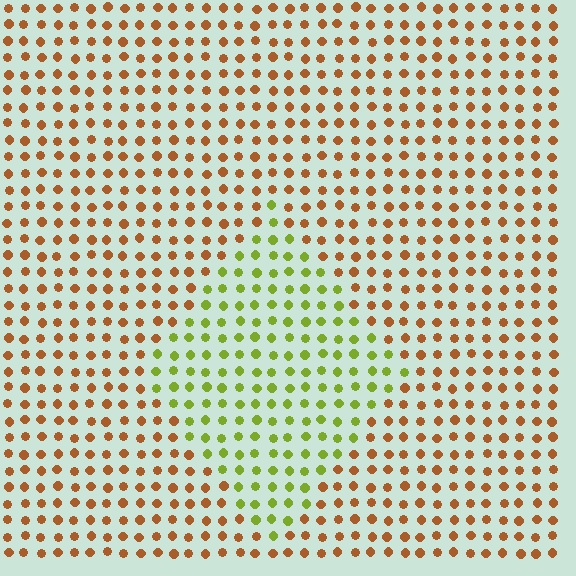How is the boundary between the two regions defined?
The boundary is defined purely by a slight shift in hue (about 58 degrees). Spacing, size, and orientation are identical on both sides.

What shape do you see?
I see a diamond.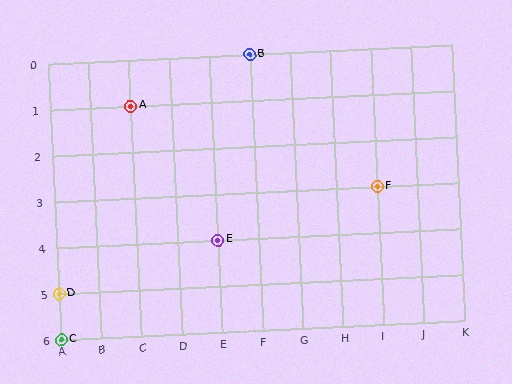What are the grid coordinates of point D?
Point D is at grid coordinates (A, 5).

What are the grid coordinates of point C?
Point C is at grid coordinates (A, 6).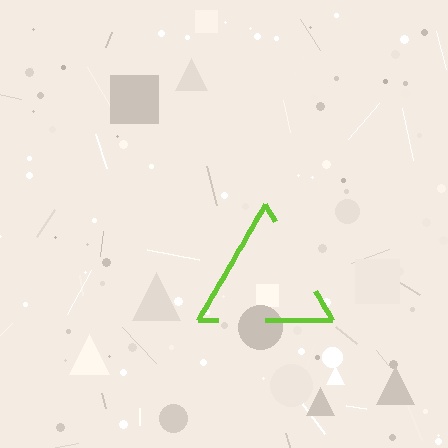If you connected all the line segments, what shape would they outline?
They would outline a triangle.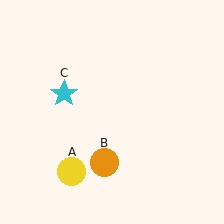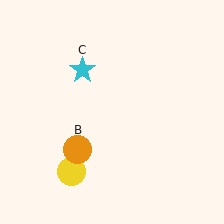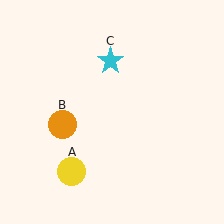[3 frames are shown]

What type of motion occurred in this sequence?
The orange circle (object B), cyan star (object C) rotated clockwise around the center of the scene.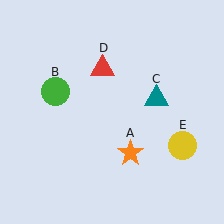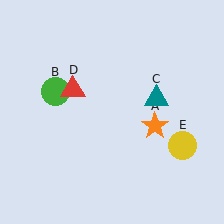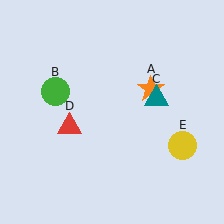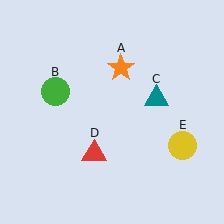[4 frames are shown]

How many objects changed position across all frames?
2 objects changed position: orange star (object A), red triangle (object D).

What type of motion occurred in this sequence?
The orange star (object A), red triangle (object D) rotated counterclockwise around the center of the scene.